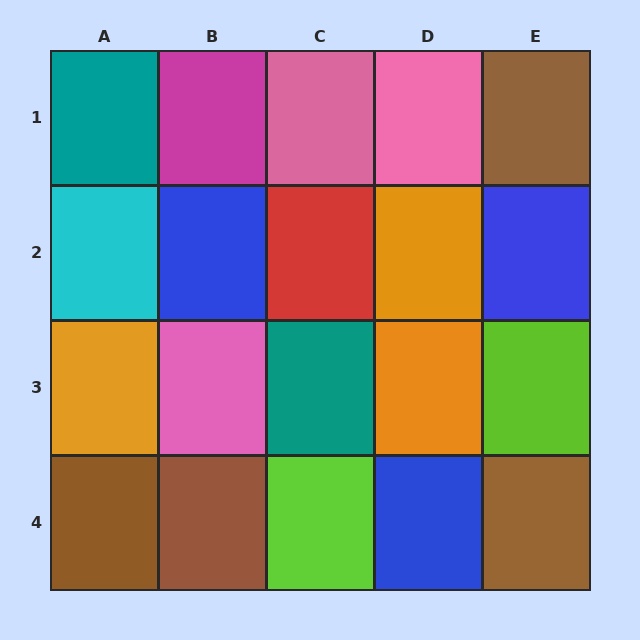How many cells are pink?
3 cells are pink.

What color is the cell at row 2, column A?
Cyan.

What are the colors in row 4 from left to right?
Brown, brown, lime, blue, brown.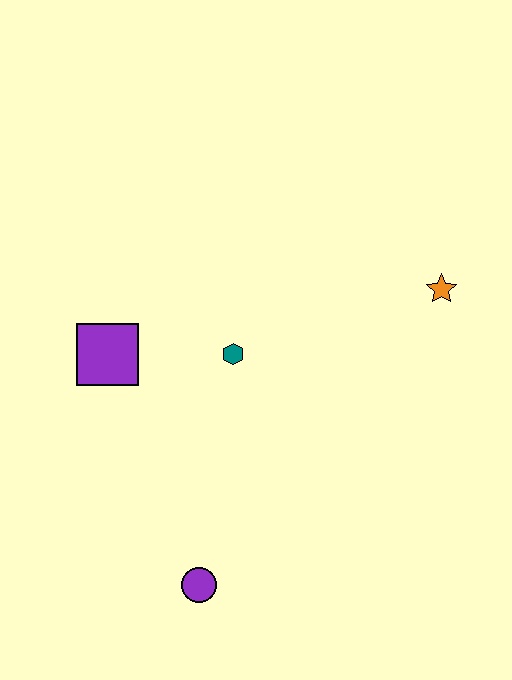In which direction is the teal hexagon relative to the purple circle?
The teal hexagon is above the purple circle.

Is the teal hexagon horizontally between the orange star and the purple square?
Yes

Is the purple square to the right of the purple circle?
No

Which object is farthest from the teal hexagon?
The purple circle is farthest from the teal hexagon.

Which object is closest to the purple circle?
The teal hexagon is closest to the purple circle.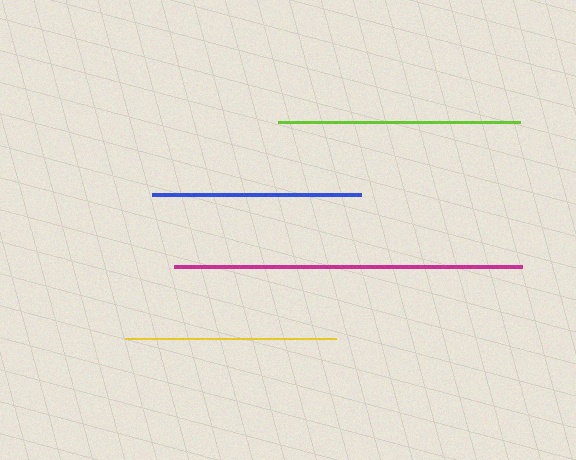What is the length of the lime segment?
The lime segment is approximately 242 pixels long.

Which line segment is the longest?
The magenta line is the longest at approximately 348 pixels.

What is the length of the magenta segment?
The magenta segment is approximately 348 pixels long.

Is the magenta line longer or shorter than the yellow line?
The magenta line is longer than the yellow line.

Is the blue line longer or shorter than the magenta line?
The magenta line is longer than the blue line.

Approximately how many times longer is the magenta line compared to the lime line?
The magenta line is approximately 1.4 times the length of the lime line.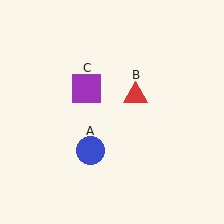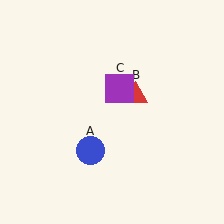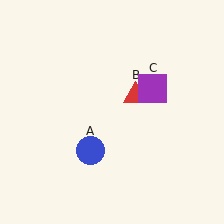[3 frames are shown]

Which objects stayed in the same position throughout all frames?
Blue circle (object A) and red triangle (object B) remained stationary.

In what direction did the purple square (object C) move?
The purple square (object C) moved right.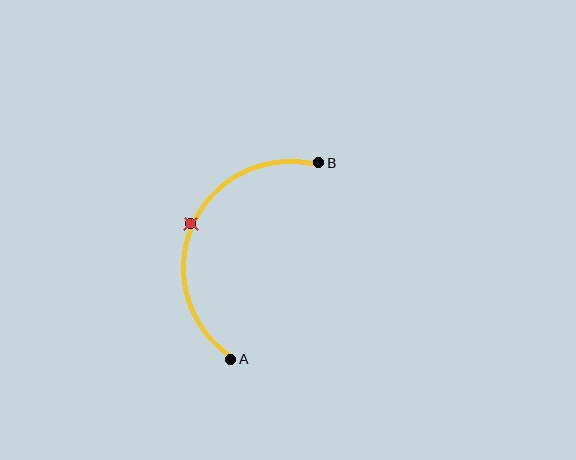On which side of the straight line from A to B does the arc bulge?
The arc bulges to the left of the straight line connecting A and B.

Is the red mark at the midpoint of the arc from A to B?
Yes. The red mark lies on the arc at equal arc-length from both A and B — it is the arc midpoint.